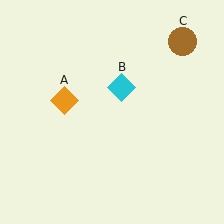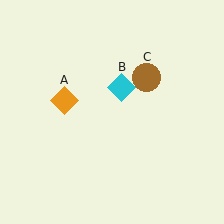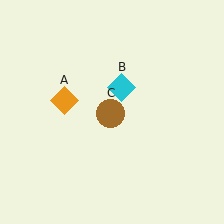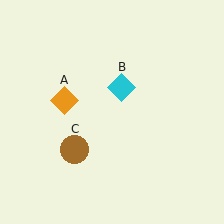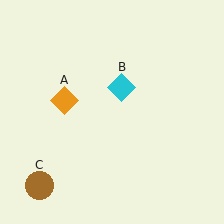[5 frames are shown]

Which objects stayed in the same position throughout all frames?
Orange diamond (object A) and cyan diamond (object B) remained stationary.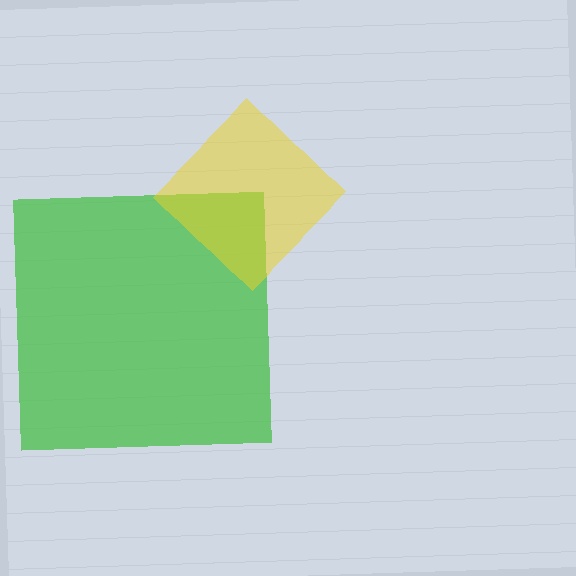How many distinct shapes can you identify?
There are 2 distinct shapes: a green square, a yellow diamond.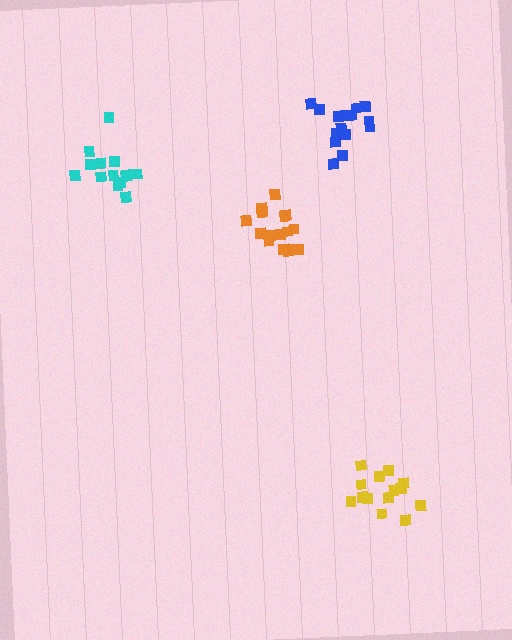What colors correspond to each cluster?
The clusters are colored: cyan, blue, orange, yellow.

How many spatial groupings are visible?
There are 4 spatial groupings.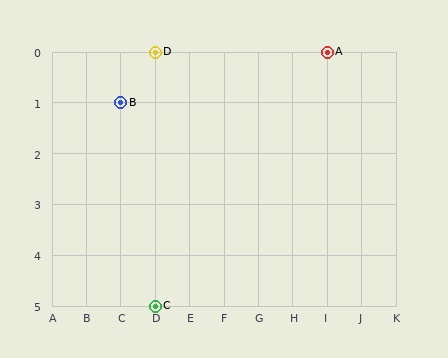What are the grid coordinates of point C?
Point C is at grid coordinates (D, 5).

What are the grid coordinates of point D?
Point D is at grid coordinates (D, 0).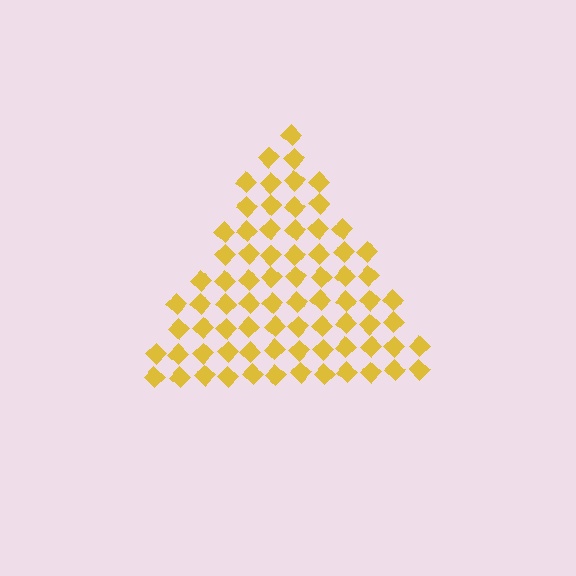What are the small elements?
The small elements are diamonds.